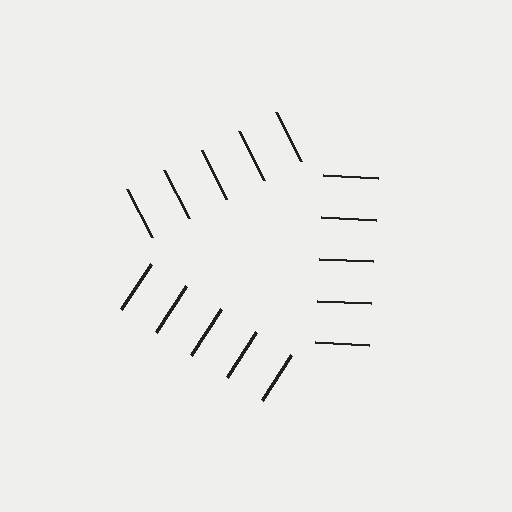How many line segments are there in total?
15 — 5 along each of the 3 edges.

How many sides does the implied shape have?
3 sides — the line-ends trace a triangle.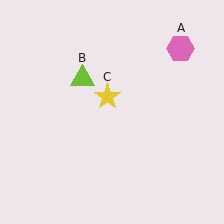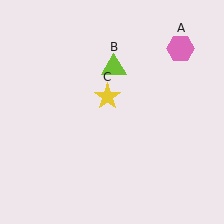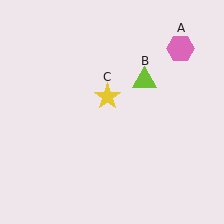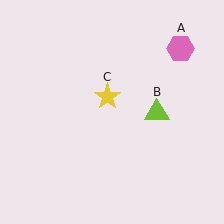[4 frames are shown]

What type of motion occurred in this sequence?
The lime triangle (object B) rotated clockwise around the center of the scene.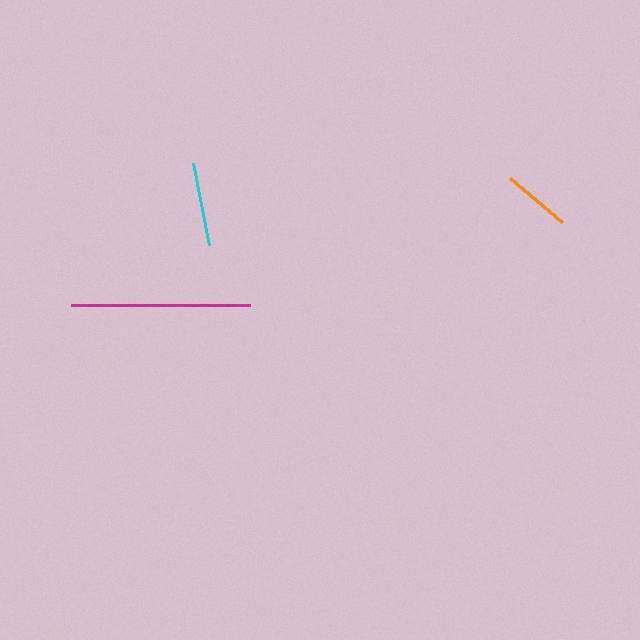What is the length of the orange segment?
The orange segment is approximately 69 pixels long.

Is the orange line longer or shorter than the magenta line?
The magenta line is longer than the orange line.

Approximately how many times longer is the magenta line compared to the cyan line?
The magenta line is approximately 2.1 times the length of the cyan line.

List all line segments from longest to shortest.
From longest to shortest: magenta, cyan, orange.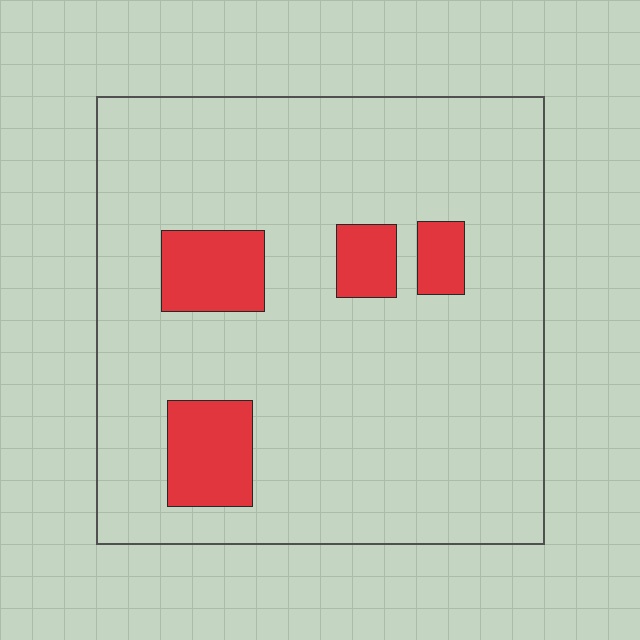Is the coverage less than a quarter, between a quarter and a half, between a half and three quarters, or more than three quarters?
Less than a quarter.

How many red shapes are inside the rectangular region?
4.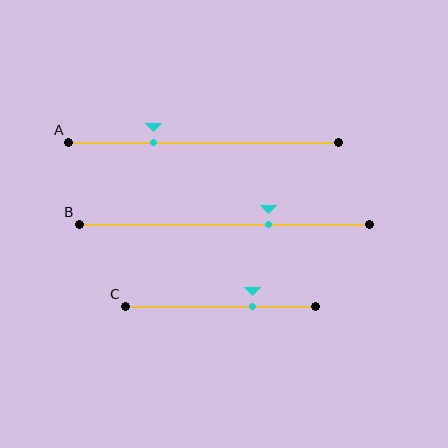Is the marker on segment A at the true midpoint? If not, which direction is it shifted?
No, the marker on segment A is shifted to the left by about 18% of the segment length.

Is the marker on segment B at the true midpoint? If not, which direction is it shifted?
No, the marker on segment B is shifted to the right by about 15% of the segment length.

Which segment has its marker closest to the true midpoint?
Segment B has its marker closest to the true midpoint.